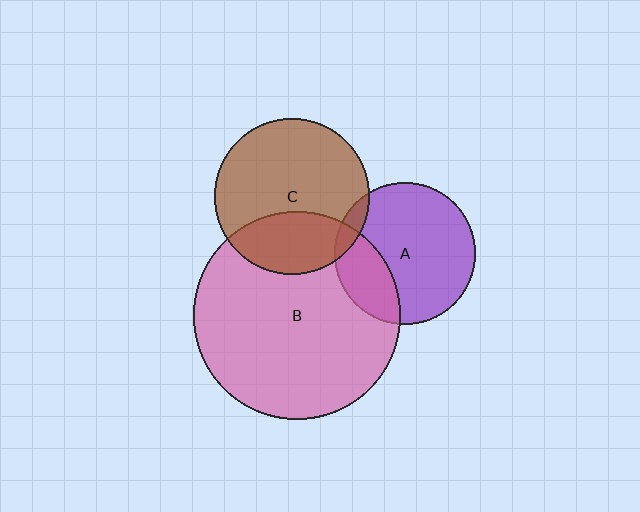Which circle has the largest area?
Circle B (pink).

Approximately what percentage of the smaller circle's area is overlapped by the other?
Approximately 25%.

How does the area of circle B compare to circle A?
Approximately 2.2 times.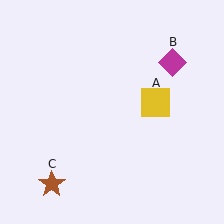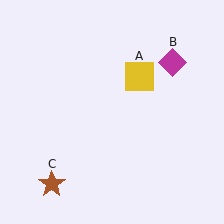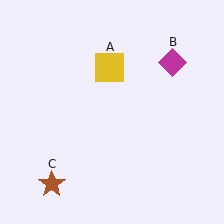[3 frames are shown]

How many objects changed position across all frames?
1 object changed position: yellow square (object A).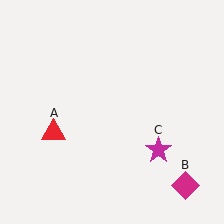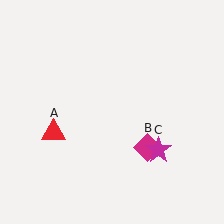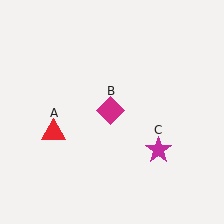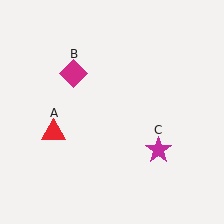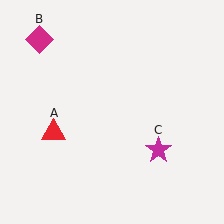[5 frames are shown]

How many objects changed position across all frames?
1 object changed position: magenta diamond (object B).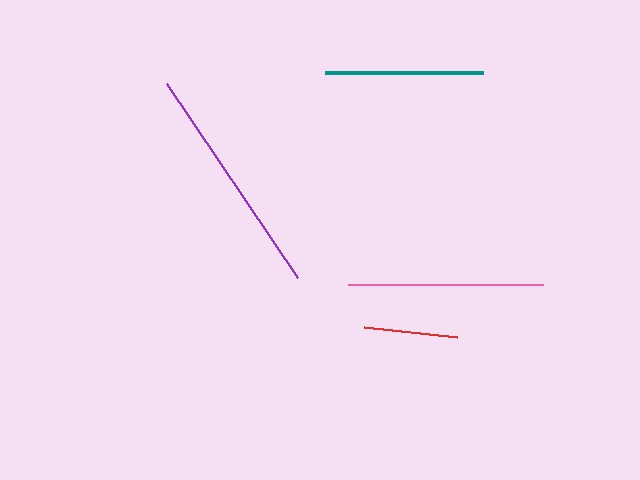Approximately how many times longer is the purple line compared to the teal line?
The purple line is approximately 1.5 times the length of the teal line.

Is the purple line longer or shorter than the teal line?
The purple line is longer than the teal line.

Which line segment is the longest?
The purple line is the longest at approximately 234 pixels.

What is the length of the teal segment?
The teal segment is approximately 158 pixels long.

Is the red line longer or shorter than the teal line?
The teal line is longer than the red line.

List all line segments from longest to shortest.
From longest to shortest: purple, pink, teal, red.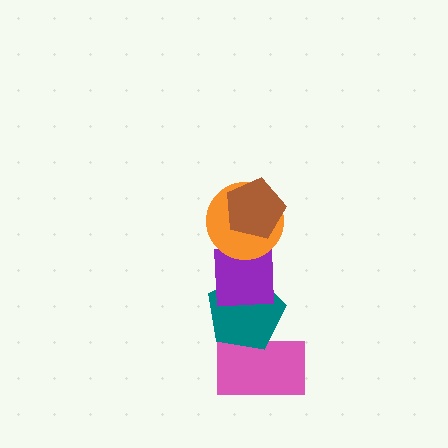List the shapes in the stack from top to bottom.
From top to bottom: the brown pentagon, the orange circle, the purple square, the teal pentagon, the pink rectangle.